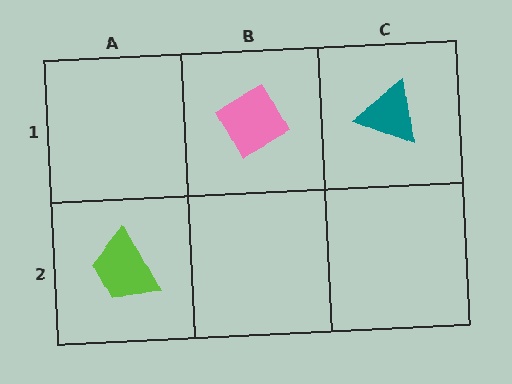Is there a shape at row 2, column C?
No, that cell is empty.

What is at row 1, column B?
A pink diamond.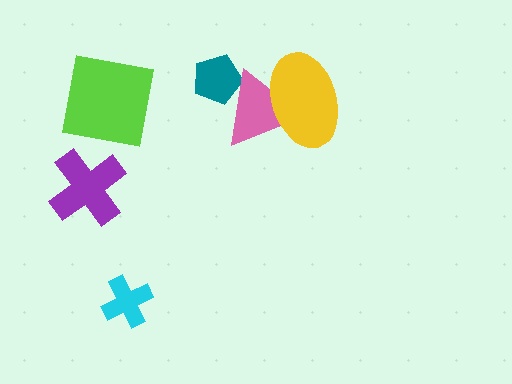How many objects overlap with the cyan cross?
0 objects overlap with the cyan cross.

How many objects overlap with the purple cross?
0 objects overlap with the purple cross.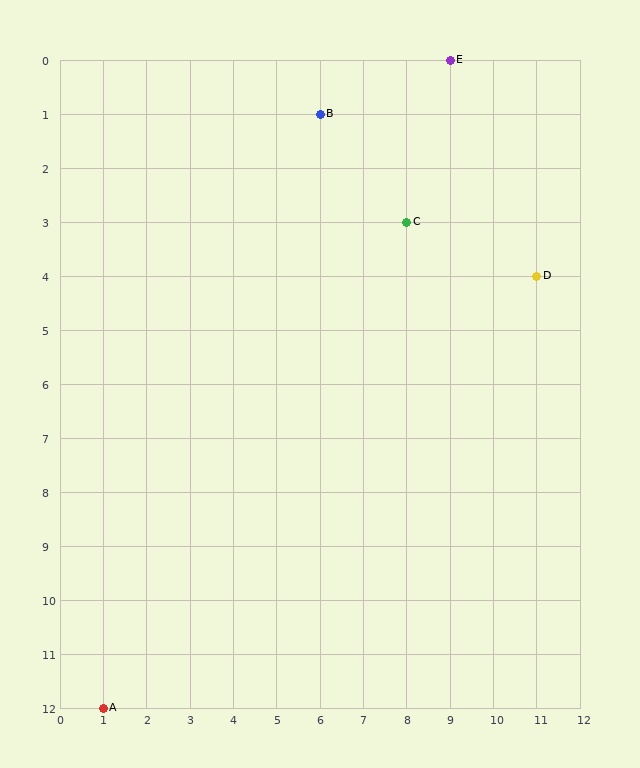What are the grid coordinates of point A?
Point A is at grid coordinates (1, 12).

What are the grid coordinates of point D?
Point D is at grid coordinates (11, 4).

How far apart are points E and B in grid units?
Points E and B are 3 columns and 1 row apart (about 3.2 grid units diagonally).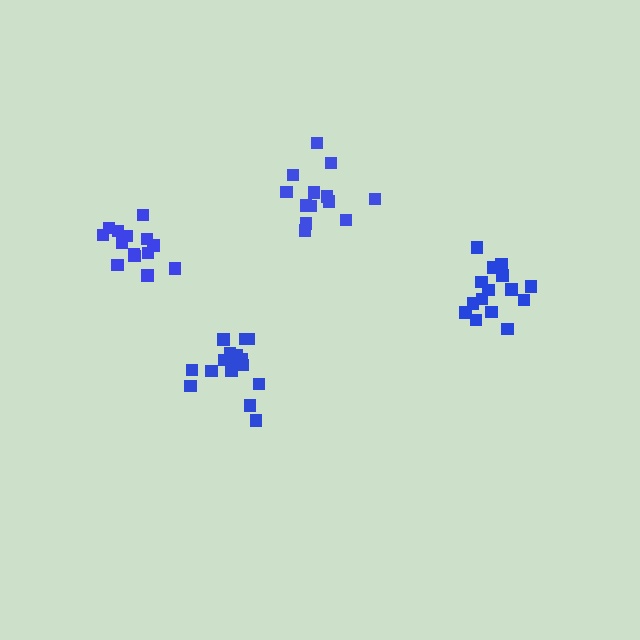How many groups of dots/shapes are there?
There are 4 groups.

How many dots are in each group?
Group 1: 13 dots, Group 2: 16 dots, Group 3: 15 dots, Group 4: 15 dots (59 total).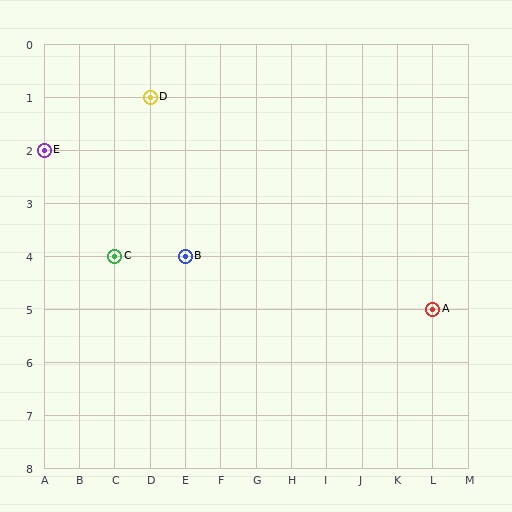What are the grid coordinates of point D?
Point D is at grid coordinates (D, 1).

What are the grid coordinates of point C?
Point C is at grid coordinates (C, 4).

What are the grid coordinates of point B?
Point B is at grid coordinates (E, 4).